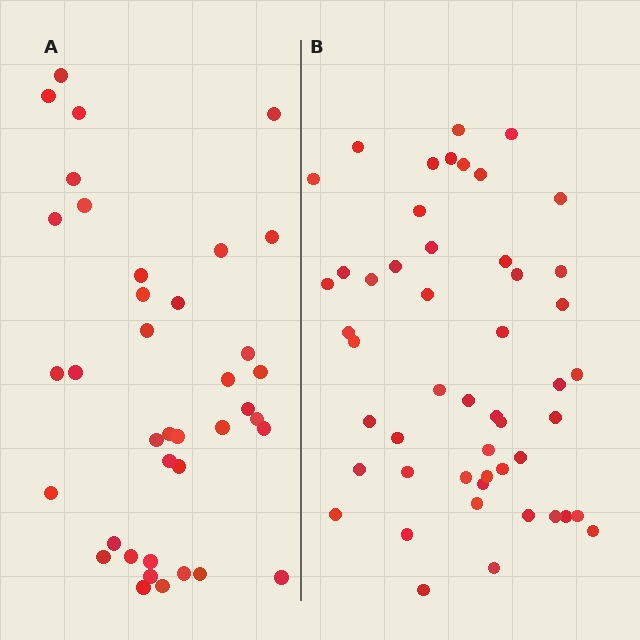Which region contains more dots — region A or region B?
Region B (the right region) has more dots.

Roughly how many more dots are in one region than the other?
Region B has roughly 12 or so more dots than region A.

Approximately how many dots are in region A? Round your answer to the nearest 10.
About 40 dots. (The exact count is 38, which rounds to 40.)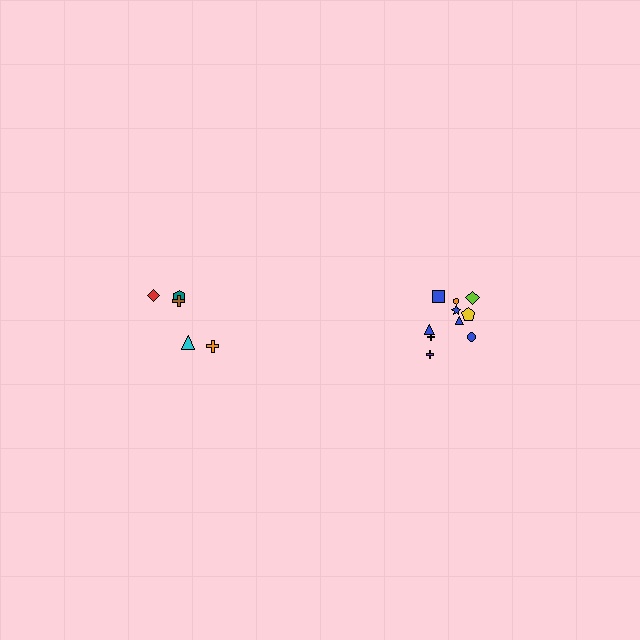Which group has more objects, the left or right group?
The right group.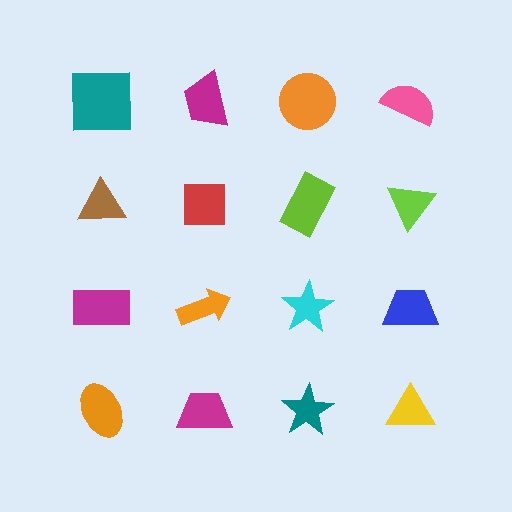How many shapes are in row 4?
4 shapes.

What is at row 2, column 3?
A lime rectangle.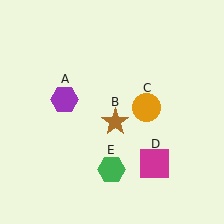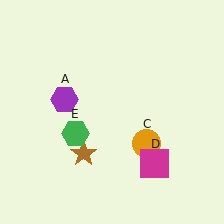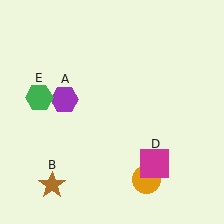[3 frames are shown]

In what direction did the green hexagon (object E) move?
The green hexagon (object E) moved up and to the left.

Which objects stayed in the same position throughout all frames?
Purple hexagon (object A) and magenta square (object D) remained stationary.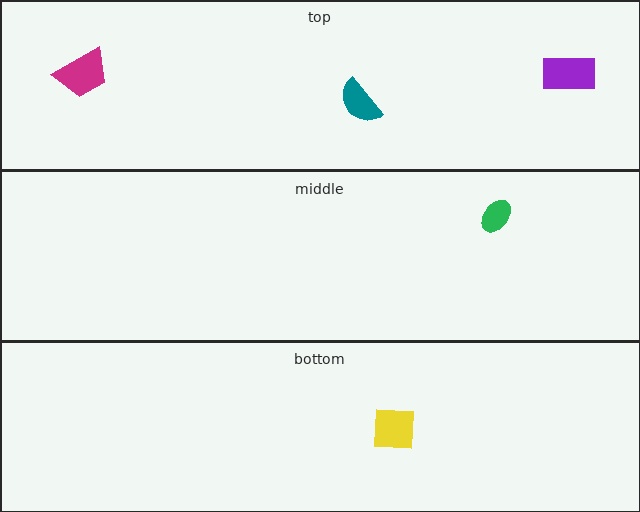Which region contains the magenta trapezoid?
The top region.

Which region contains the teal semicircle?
The top region.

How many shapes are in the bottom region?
1.